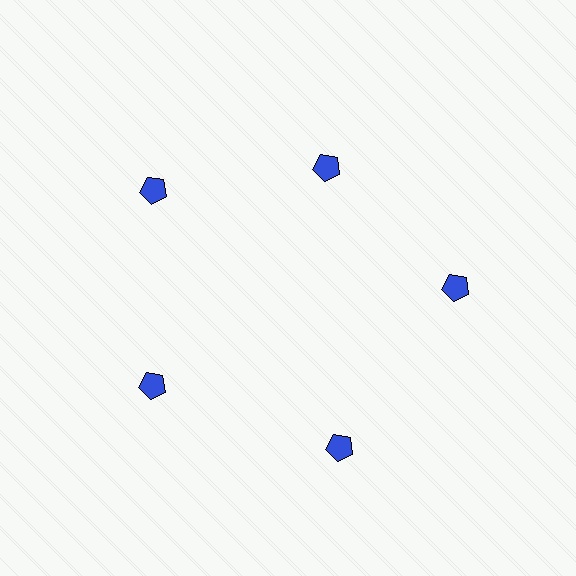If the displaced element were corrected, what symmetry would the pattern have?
It would have 5-fold rotational symmetry — the pattern would map onto itself every 72 degrees.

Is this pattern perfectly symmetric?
No. The 5 blue pentagons are arranged in a ring, but one element near the 1 o'clock position is pulled inward toward the center, breaking the 5-fold rotational symmetry.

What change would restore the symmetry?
The symmetry would be restored by moving it outward, back onto the ring so that all 5 pentagons sit at equal angles and equal distance from the center.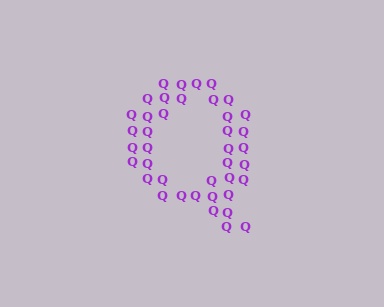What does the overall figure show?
The overall figure shows the letter Q.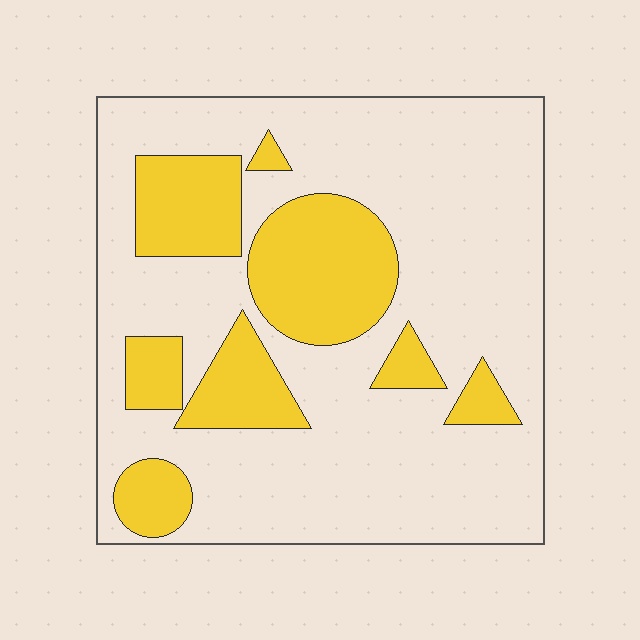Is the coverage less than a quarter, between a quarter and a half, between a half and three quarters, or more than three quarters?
Between a quarter and a half.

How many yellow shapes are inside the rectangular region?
8.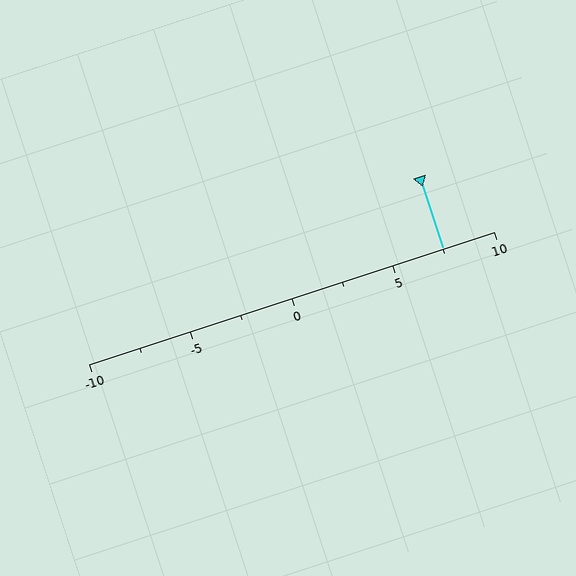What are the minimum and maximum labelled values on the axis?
The axis runs from -10 to 10.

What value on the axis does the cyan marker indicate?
The marker indicates approximately 7.5.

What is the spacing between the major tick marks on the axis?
The major ticks are spaced 5 apart.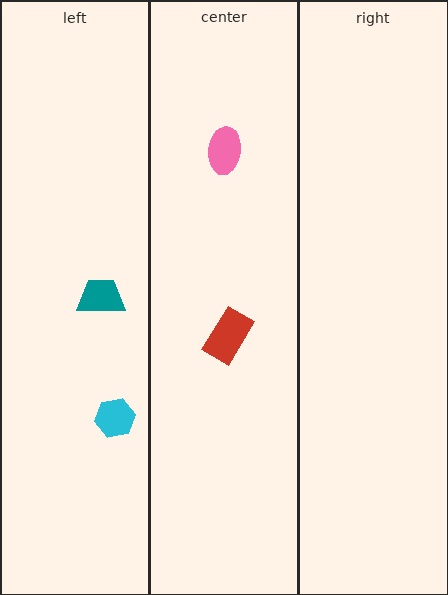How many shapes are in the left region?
2.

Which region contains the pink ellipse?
The center region.